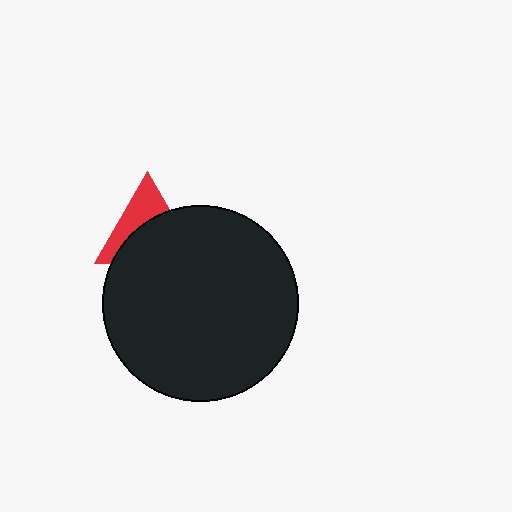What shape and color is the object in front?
The object in front is a black circle.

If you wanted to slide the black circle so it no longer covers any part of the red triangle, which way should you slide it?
Slide it down — that is the most direct way to separate the two shapes.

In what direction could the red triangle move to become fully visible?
The red triangle could move up. That would shift it out from behind the black circle entirely.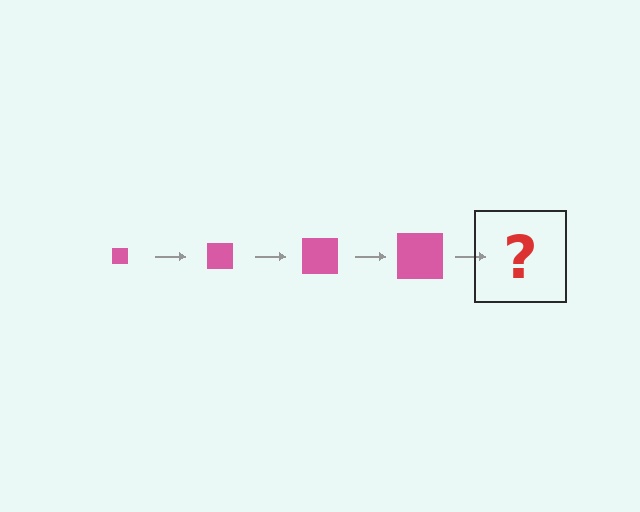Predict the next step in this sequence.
The next step is a pink square, larger than the previous one.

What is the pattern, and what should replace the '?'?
The pattern is that the square gets progressively larger each step. The '?' should be a pink square, larger than the previous one.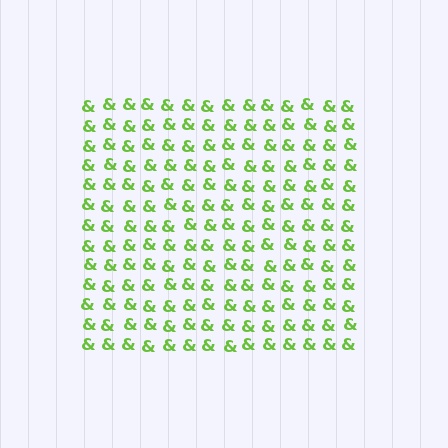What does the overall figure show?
The overall figure shows a square.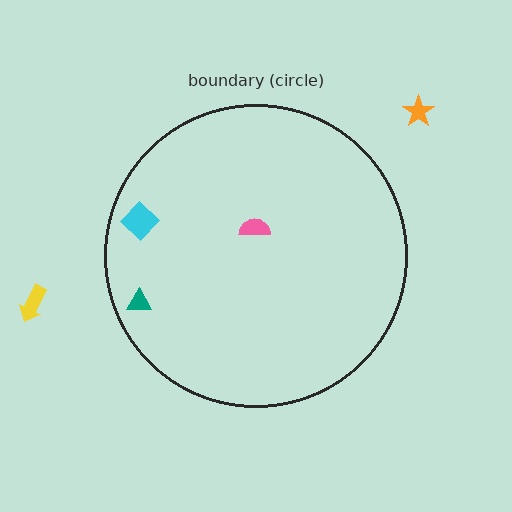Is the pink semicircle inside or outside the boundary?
Inside.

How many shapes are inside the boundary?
3 inside, 2 outside.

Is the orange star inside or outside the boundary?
Outside.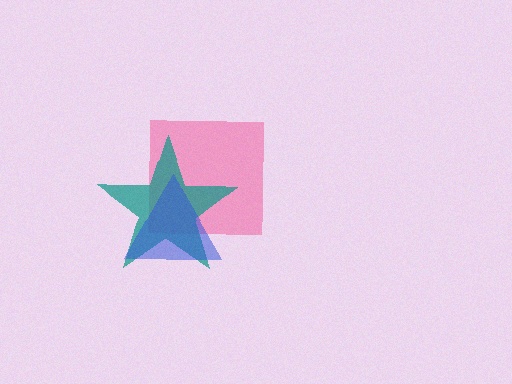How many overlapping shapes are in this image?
There are 3 overlapping shapes in the image.